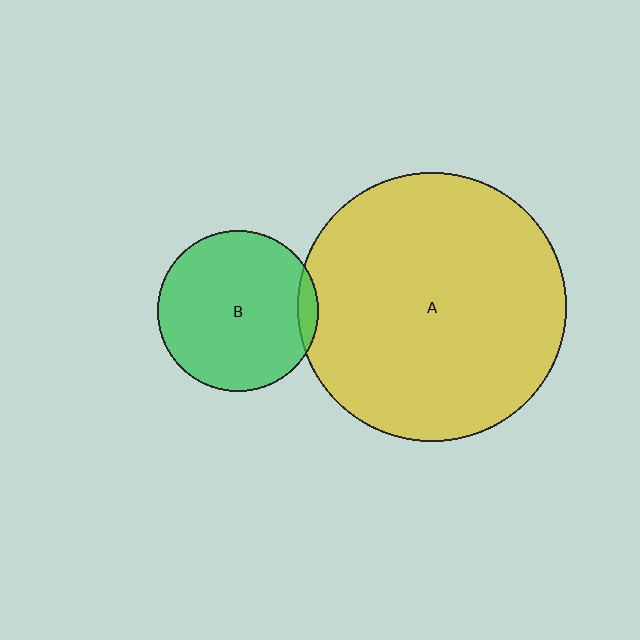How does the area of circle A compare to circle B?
Approximately 2.8 times.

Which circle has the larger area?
Circle A (yellow).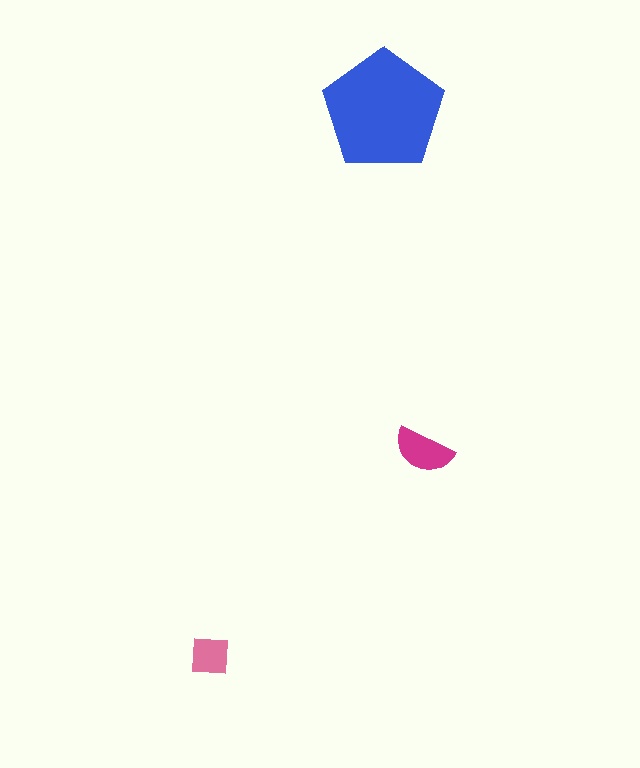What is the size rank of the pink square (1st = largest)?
3rd.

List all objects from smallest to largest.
The pink square, the magenta semicircle, the blue pentagon.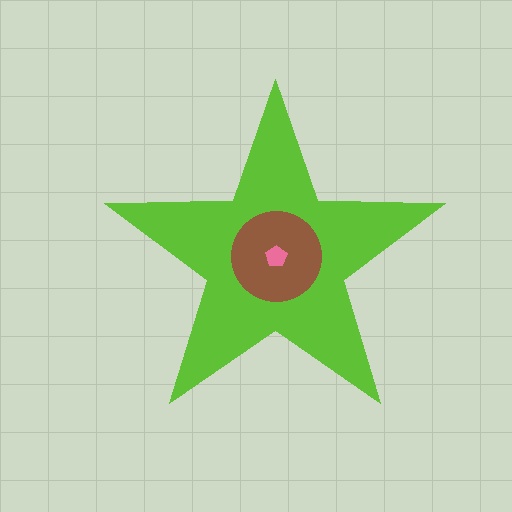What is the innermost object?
The pink pentagon.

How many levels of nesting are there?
3.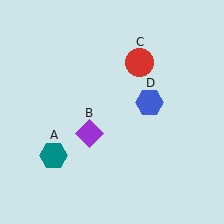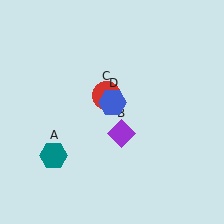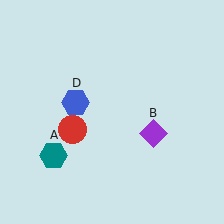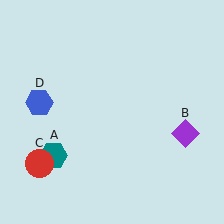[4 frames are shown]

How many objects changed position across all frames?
3 objects changed position: purple diamond (object B), red circle (object C), blue hexagon (object D).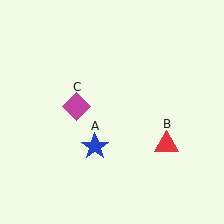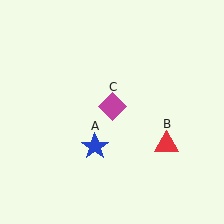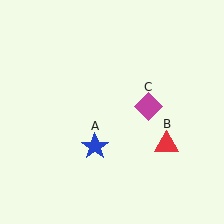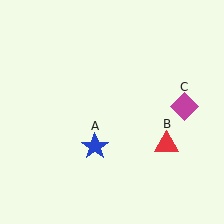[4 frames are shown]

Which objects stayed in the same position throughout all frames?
Blue star (object A) and red triangle (object B) remained stationary.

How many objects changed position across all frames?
1 object changed position: magenta diamond (object C).